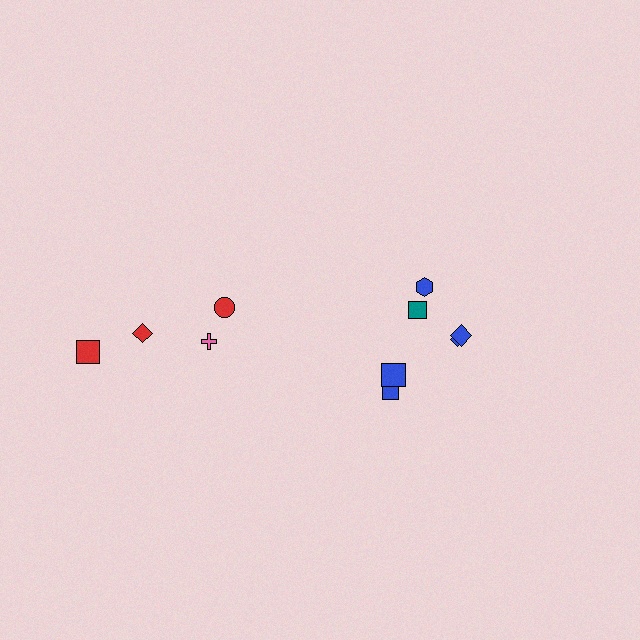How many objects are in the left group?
There are 4 objects.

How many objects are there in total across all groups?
There are 10 objects.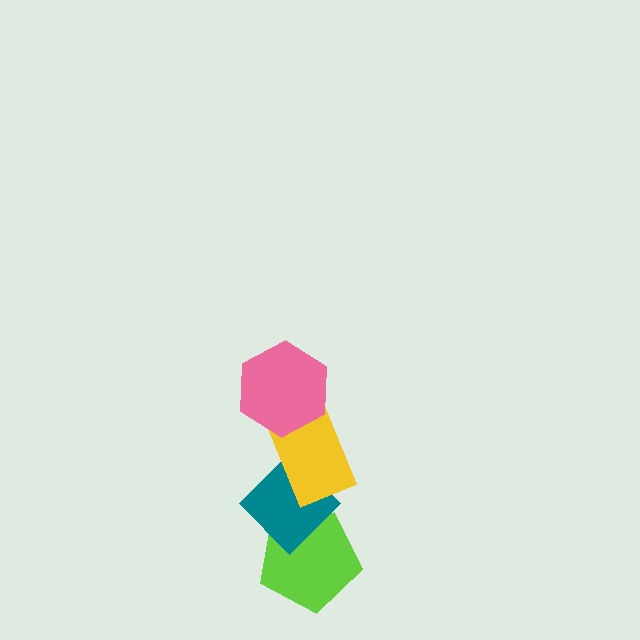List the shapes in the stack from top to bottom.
From top to bottom: the pink hexagon, the yellow rectangle, the teal diamond, the lime pentagon.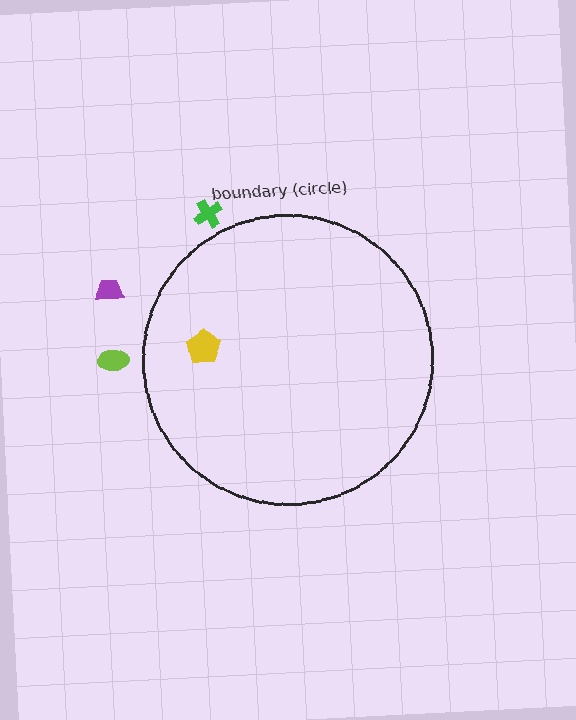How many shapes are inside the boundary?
1 inside, 3 outside.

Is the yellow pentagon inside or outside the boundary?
Inside.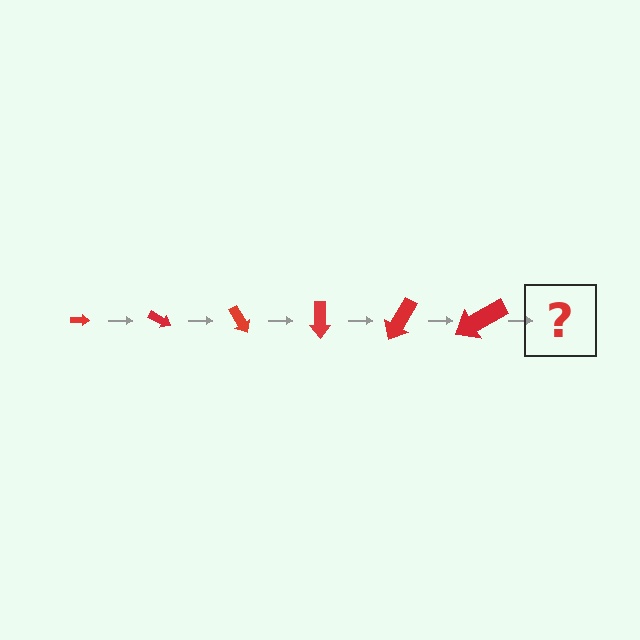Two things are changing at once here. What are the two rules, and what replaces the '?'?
The two rules are that the arrow grows larger each step and it rotates 30 degrees each step. The '?' should be an arrow, larger than the previous one and rotated 180 degrees from the start.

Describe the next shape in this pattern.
It should be an arrow, larger than the previous one and rotated 180 degrees from the start.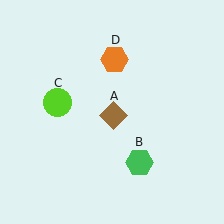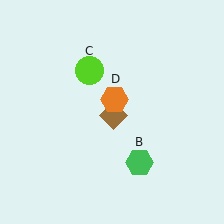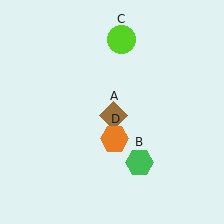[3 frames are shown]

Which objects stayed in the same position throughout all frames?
Brown diamond (object A) and green hexagon (object B) remained stationary.